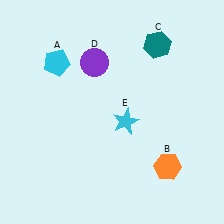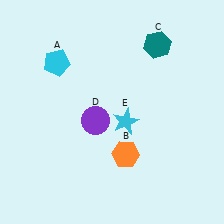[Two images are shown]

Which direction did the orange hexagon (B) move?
The orange hexagon (B) moved left.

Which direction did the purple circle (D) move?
The purple circle (D) moved down.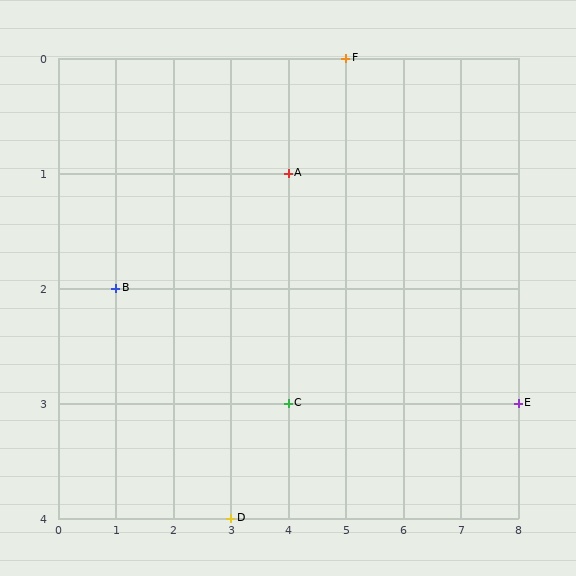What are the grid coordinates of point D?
Point D is at grid coordinates (3, 4).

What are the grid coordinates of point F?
Point F is at grid coordinates (5, 0).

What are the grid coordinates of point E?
Point E is at grid coordinates (8, 3).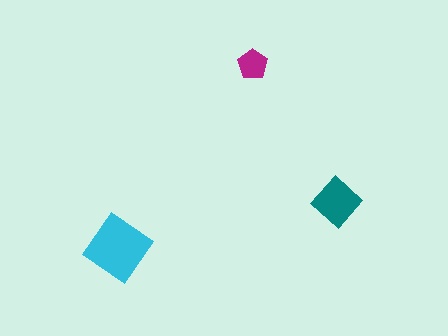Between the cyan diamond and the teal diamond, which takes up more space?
The cyan diamond.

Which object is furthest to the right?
The teal diamond is rightmost.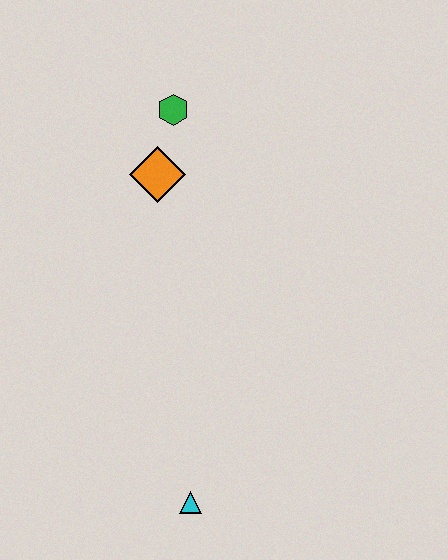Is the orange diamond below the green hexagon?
Yes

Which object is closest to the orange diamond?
The green hexagon is closest to the orange diamond.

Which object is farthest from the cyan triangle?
The green hexagon is farthest from the cyan triangle.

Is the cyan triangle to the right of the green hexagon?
Yes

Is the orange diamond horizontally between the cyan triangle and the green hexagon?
No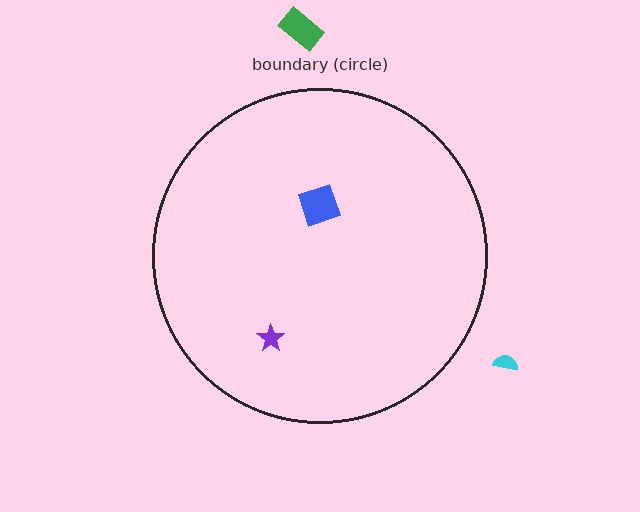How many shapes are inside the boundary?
2 inside, 2 outside.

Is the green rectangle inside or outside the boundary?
Outside.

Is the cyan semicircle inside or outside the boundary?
Outside.